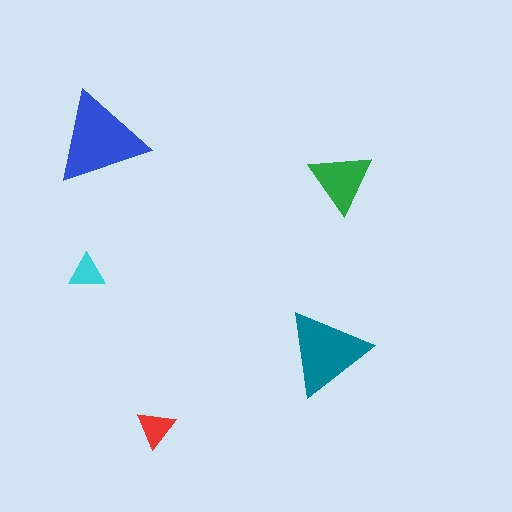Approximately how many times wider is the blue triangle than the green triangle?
About 1.5 times wider.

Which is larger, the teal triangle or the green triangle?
The teal one.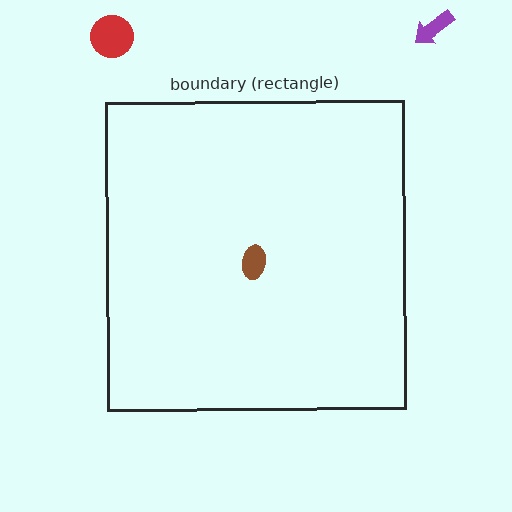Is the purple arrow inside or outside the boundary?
Outside.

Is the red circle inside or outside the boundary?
Outside.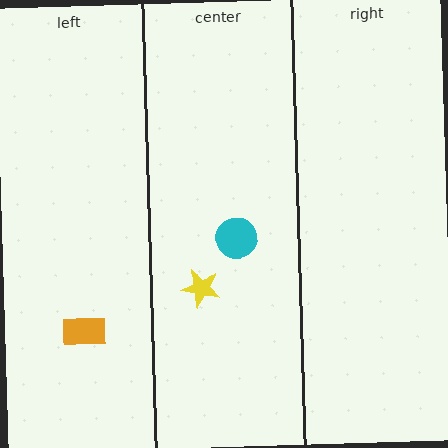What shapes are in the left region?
The orange rectangle.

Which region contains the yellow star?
The center region.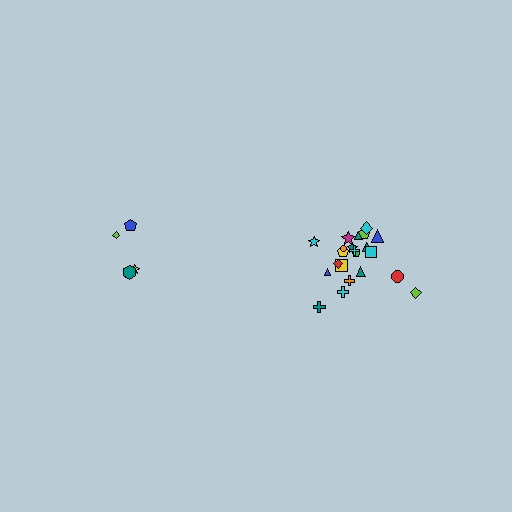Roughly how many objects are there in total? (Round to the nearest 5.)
Roughly 25 objects in total.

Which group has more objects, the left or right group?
The right group.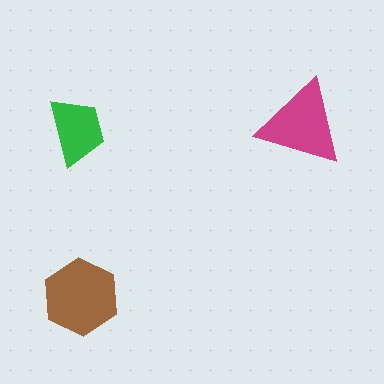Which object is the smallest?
The green trapezoid.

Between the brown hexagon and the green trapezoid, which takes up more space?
The brown hexagon.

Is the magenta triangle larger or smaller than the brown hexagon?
Smaller.